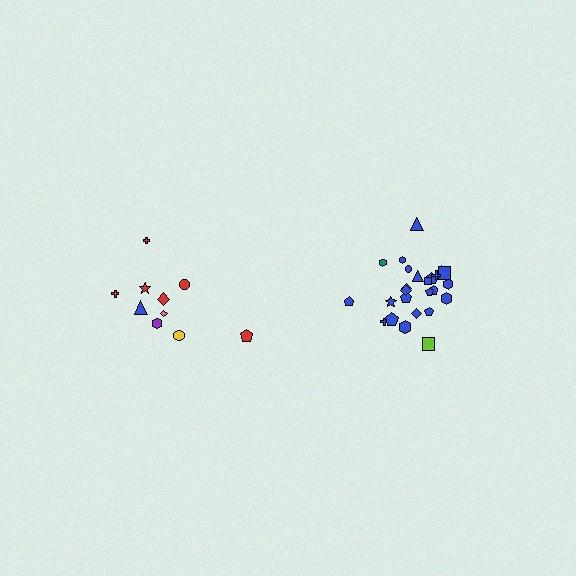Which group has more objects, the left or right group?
The right group.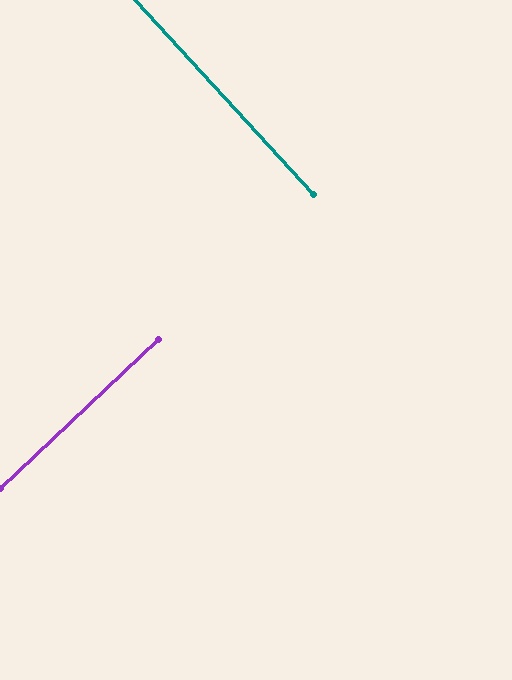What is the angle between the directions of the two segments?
Approximately 89 degrees.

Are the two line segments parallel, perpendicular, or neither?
Perpendicular — they meet at approximately 89°.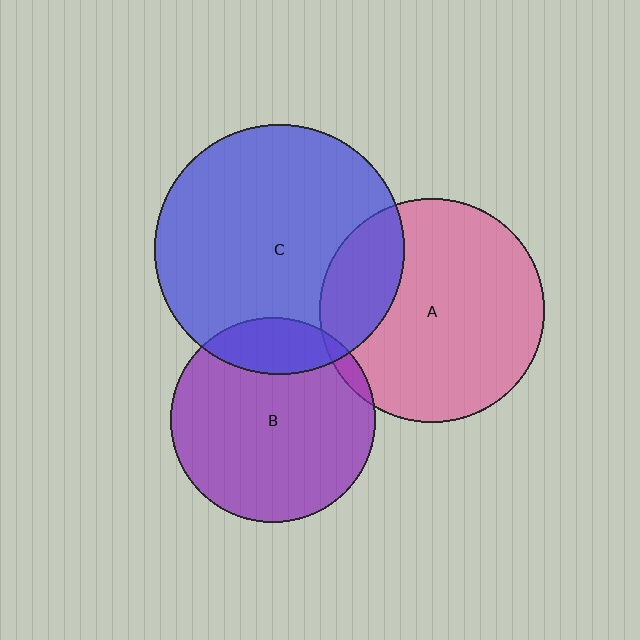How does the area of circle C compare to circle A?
Approximately 1.2 times.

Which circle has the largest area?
Circle C (blue).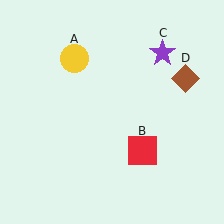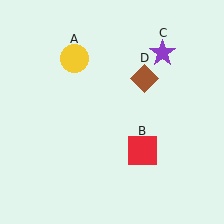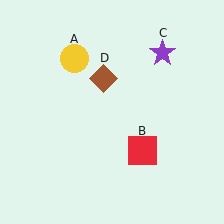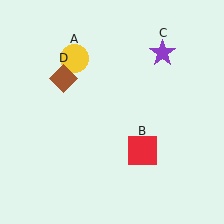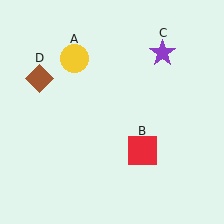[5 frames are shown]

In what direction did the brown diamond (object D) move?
The brown diamond (object D) moved left.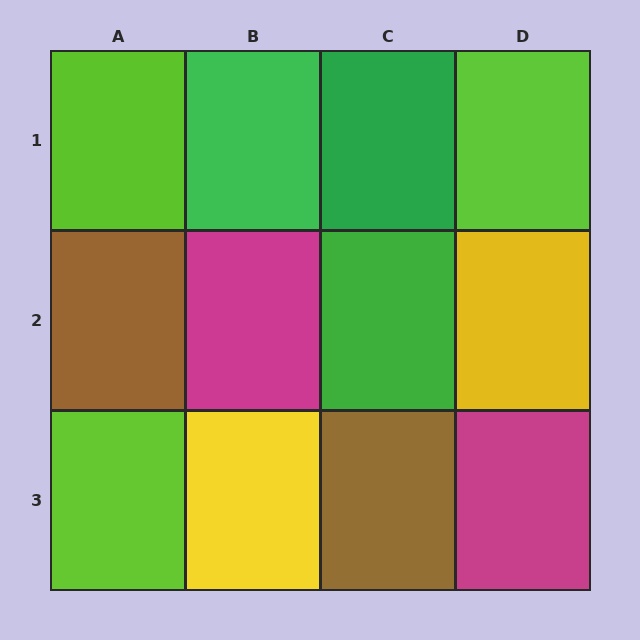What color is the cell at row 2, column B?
Magenta.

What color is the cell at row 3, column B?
Yellow.